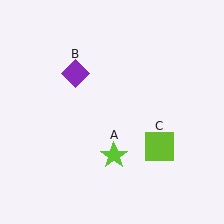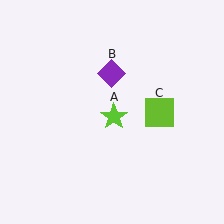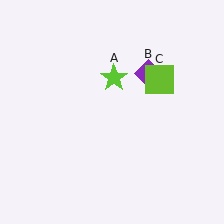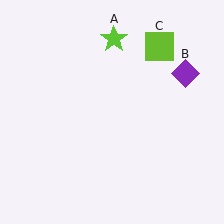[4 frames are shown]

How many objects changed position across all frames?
3 objects changed position: lime star (object A), purple diamond (object B), lime square (object C).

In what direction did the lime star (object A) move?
The lime star (object A) moved up.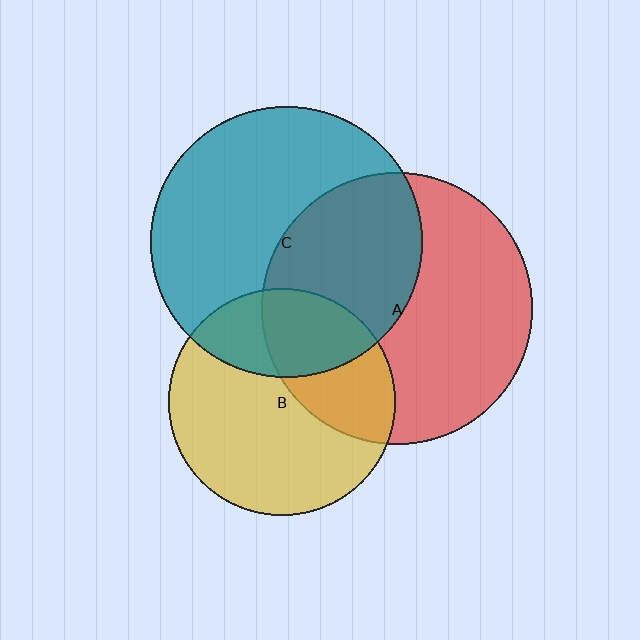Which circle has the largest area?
Circle C (teal).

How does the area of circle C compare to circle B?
Approximately 1.4 times.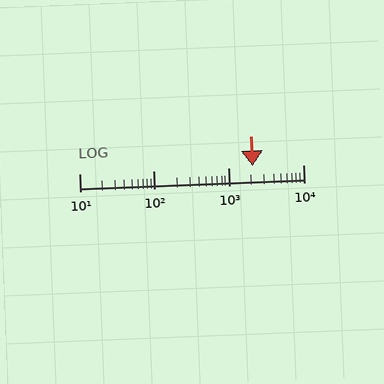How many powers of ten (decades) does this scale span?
The scale spans 3 decades, from 10 to 10000.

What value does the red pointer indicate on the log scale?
The pointer indicates approximately 2100.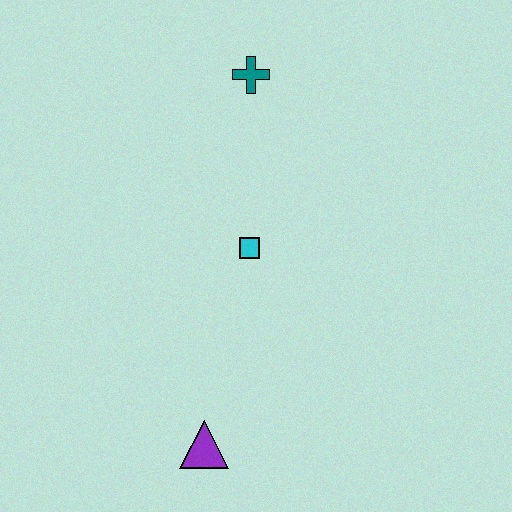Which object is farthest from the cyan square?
The purple triangle is farthest from the cyan square.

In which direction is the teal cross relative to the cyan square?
The teal cross is above the cyan square.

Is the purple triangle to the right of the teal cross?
No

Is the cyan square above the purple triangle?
Yes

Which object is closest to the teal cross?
The cyan square is closest to the teal cross.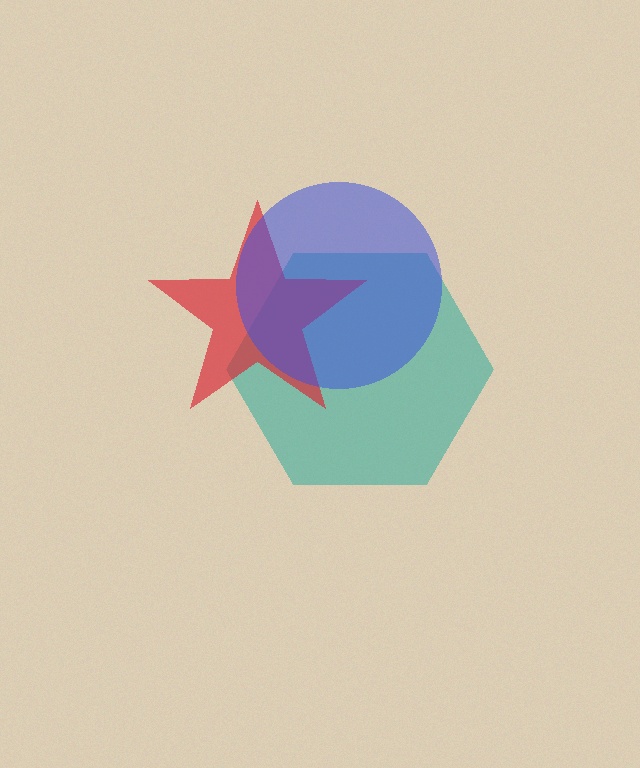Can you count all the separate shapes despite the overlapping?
Yes, there are 3 separate shapes.